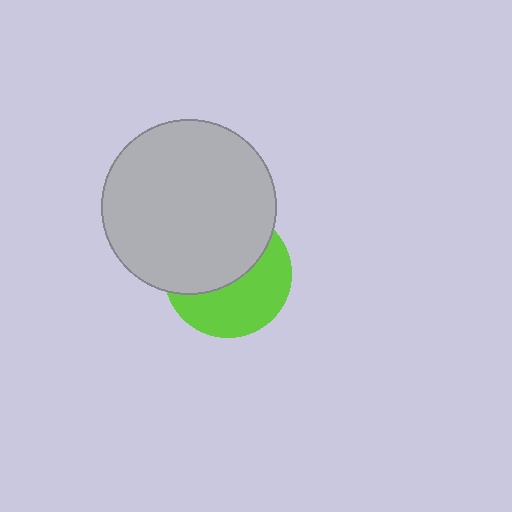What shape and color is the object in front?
The object in front is a light gray circle.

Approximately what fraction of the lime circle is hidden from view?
Roughly 52% of the lime circle is hidden behind the light gray circle.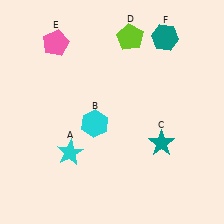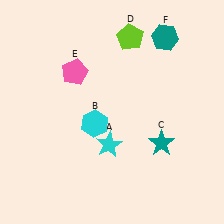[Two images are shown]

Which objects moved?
The objects that moved are: the cyan star (A), the pink pentagon (E).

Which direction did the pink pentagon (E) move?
The pink pentagon (E) moved down.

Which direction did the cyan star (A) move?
The cyan star (A) moved right.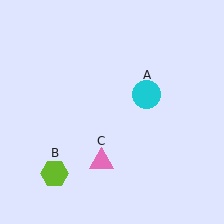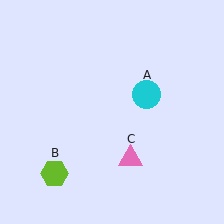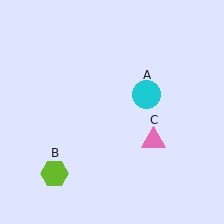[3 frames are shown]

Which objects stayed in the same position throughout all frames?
Cyan circle (object A) and lime hexagon (object B) remained stationary.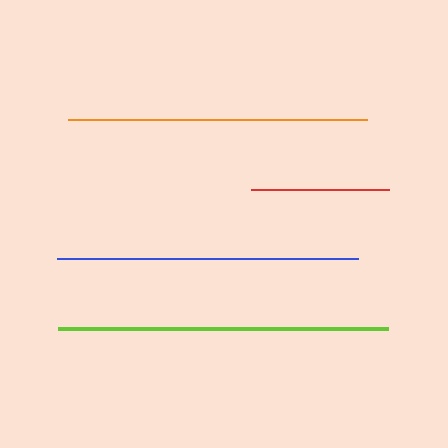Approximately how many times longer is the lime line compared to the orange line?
The lime line is approximately 1.1 times the length of the orange line.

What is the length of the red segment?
The red segment is approximately 139 pixels long.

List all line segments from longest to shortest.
From longest to shortest: lime, blue, orange, red.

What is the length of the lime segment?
The lime segment is approximately 330 pixels long.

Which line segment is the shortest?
The red line is the shortest at approximately 139 pixels.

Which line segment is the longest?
The lime line is the longest at approximately 330 pixels.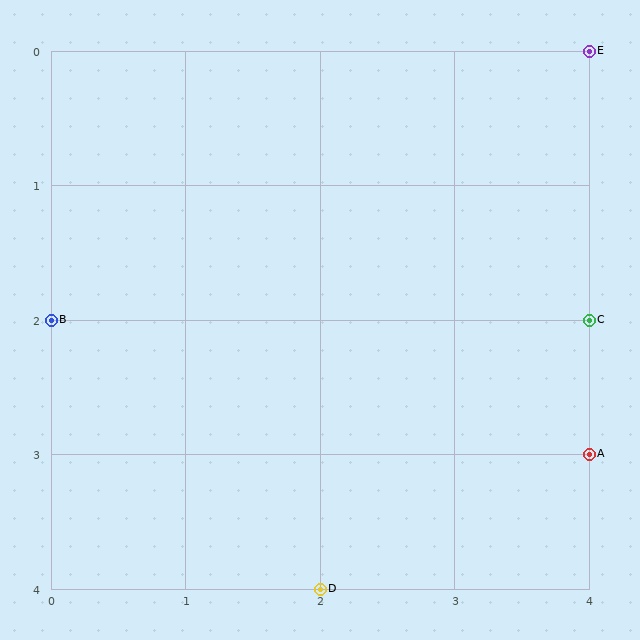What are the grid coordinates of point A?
Point A is at grid coordinates (4, 3).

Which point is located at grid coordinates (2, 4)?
Point D is at (2, 4).